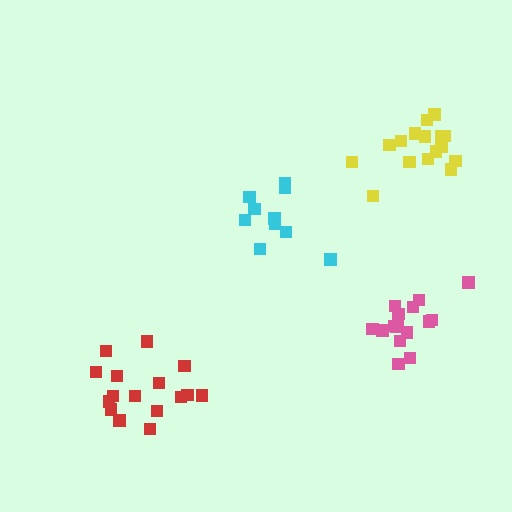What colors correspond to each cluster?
The clusters are colored: red, cyan, pink, yellow.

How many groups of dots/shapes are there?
There are 4 groups.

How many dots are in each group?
Group 1: 16 dots, Group 2: 10 dots, Group 3: 16 dots, Group 4: 16 dots (58 total).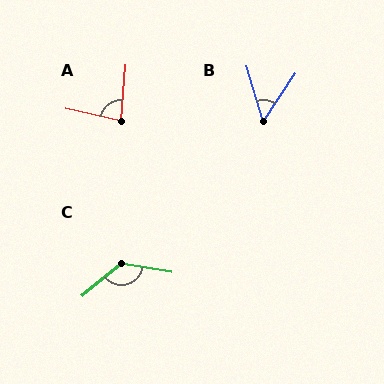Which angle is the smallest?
B, at approximately 51 degrees.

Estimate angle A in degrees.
Approximately 82 degrees.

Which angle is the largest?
C, at approximately 130 degrees.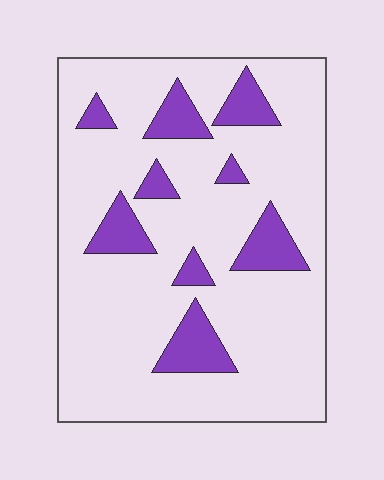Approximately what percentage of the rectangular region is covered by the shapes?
Approximately 15%.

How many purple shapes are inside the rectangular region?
9.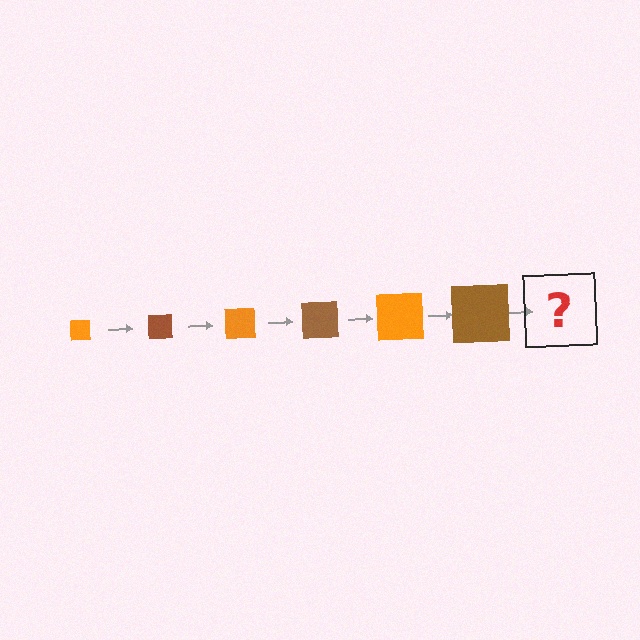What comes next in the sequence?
The next element should be an orange square, larger than the previous one.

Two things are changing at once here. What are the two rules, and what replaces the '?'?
The two rules are that the square grows larger each step and the color cycles through orange and brown. The '?' should be an orange square, larger than the previous one.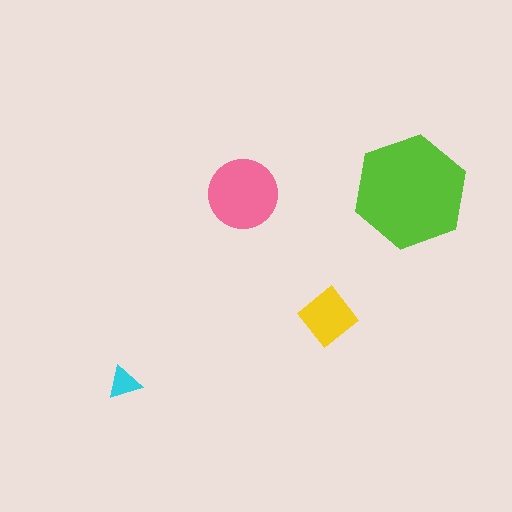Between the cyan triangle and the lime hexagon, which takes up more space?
The lime hexagon.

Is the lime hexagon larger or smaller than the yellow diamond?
Larger.